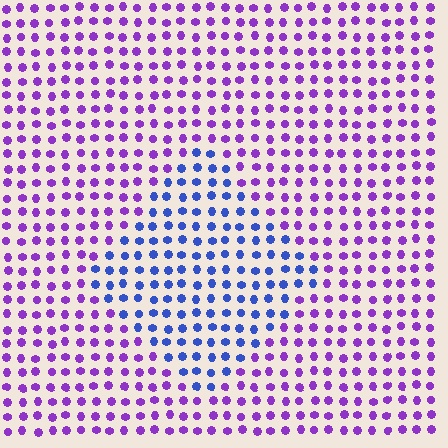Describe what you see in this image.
The image is filled with small purple elements in a uniform arrangement. A diamond-shaped region is visible where the elements are tinted to a slightly different hue, forming a subtle color boundary.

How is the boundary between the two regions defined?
The boundary is defined purely by a slight shift in hue (about 49 degrees). Spacing, size, and orientation are identical on both sides.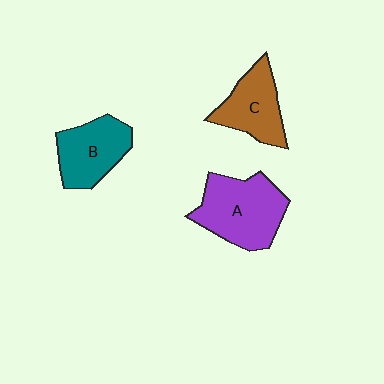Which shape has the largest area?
Shape A (purple).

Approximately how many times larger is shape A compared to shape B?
Approximately 1.3 times.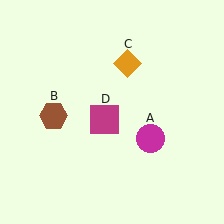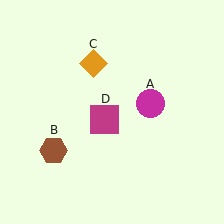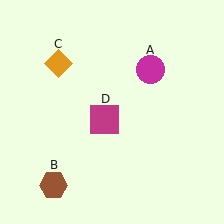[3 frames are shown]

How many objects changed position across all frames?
3 objects changed position: magenta circle (object A), brown hexagon (object B), orange diamond (object C).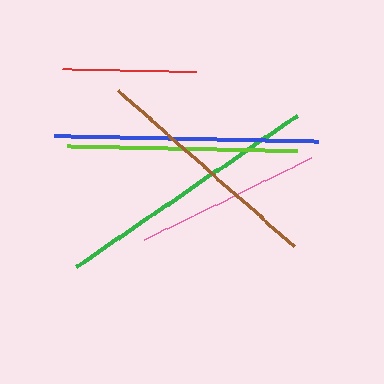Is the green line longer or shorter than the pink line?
The green line is longer than the pink line.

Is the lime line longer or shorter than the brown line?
The brown line is longer than the lime line.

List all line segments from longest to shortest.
From longest to shortest: green, blue, brown, lime, pink, red.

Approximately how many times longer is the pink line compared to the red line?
The pink line is approximately 1.4 times the length of the red line.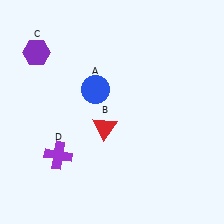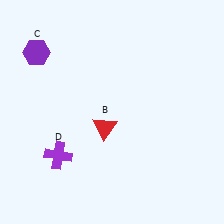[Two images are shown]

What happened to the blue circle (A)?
The blue circle (A) was removed in Image 2. It was in the top-left area of Image 1.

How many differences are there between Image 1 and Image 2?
There is 1 difference between the two images.